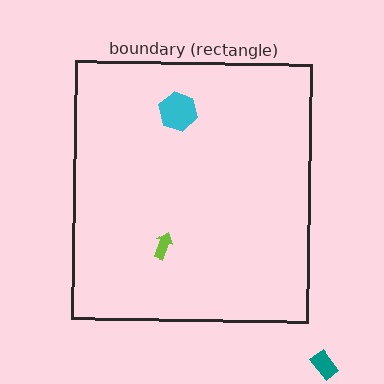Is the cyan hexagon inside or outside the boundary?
Inside.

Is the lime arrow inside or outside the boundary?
Inside.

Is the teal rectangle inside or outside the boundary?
Outside.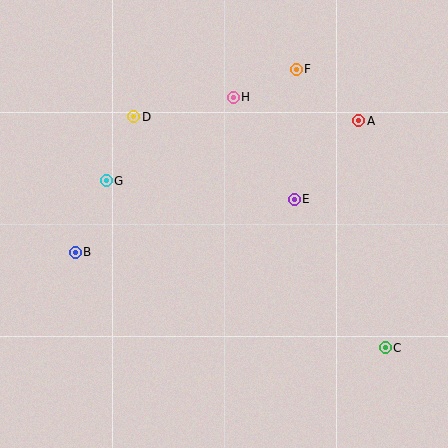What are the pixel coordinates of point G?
Point G is at (106, 181).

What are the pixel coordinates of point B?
Point B is at (75, 252).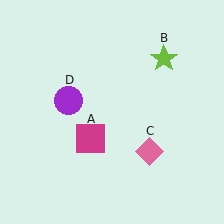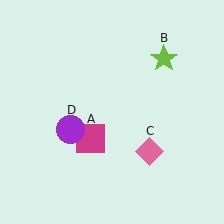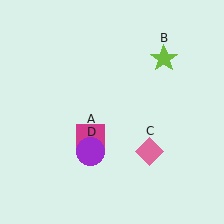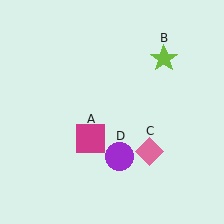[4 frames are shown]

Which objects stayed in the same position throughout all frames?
Magenta square (object A) and lime star (object B) and pink diamond (object C) remained stationary.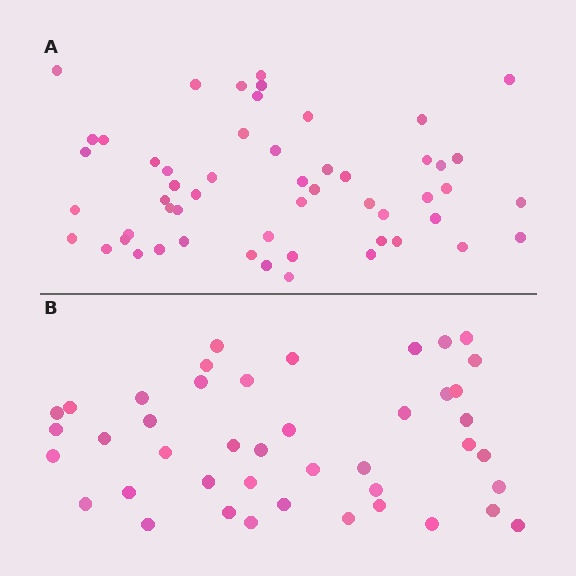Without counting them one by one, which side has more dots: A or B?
Region A (the top region) has more dots.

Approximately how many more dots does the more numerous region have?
Region A has roughly 12 or so more dots than region B.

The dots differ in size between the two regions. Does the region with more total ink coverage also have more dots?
No. Region B has more total ink coverage because its dots are larger, but region A actually contains more individual dots. Total area can be misleading — the number of items is what matters here.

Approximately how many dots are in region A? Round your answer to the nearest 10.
About 50 dots. (The exact count is 54, which rounds to 50.)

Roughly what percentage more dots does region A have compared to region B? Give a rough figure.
About 25% more.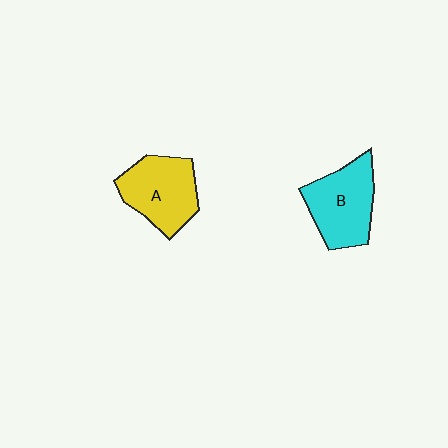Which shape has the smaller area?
Shape A (yellow).